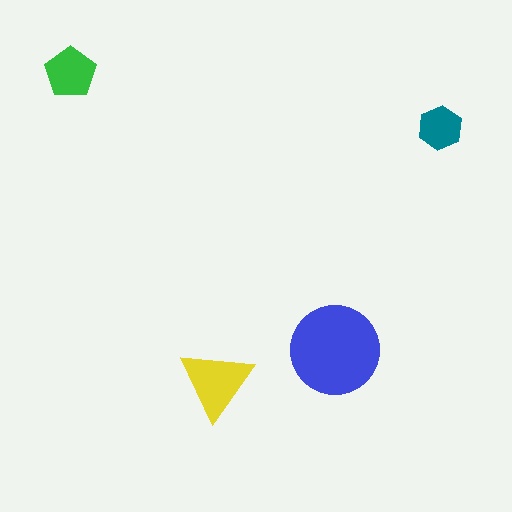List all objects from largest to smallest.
The blue circle, the yellow triangle, the green pentagon, the teal hexagon.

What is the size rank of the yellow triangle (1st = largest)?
2nd.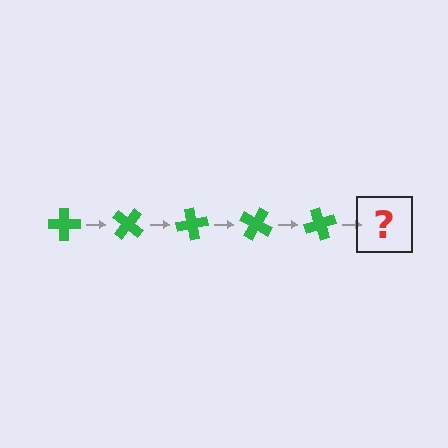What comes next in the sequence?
The next element should be a green cross rotated 200 degrees.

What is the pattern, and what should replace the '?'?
The pattern is that the cross rotates 40 degrees each step. The '?' should be a green cross rotated 200 degrees.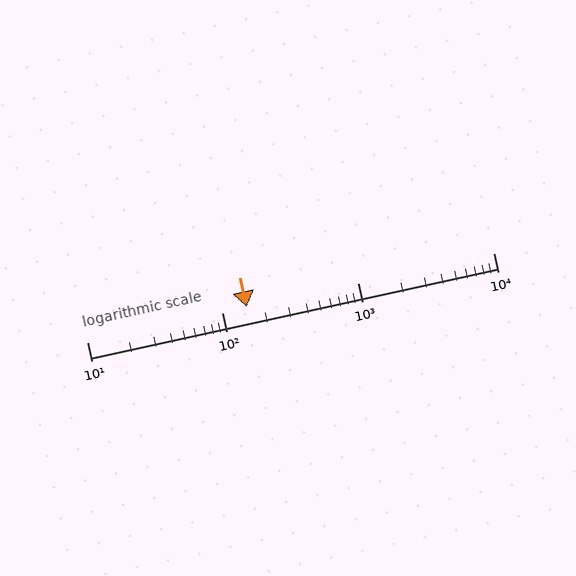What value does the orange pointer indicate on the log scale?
The pointer indicates approximately 150.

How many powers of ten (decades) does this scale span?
The scale spans 3 decades, from 10 to 10000.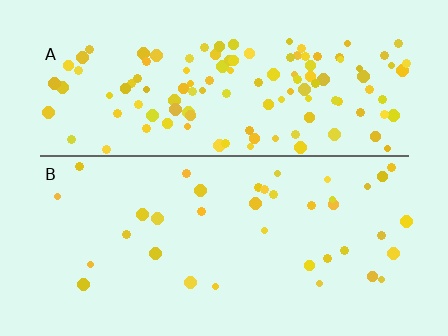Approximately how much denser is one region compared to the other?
Approximately 3.2× — region A over region B.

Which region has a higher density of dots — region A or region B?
A (the top).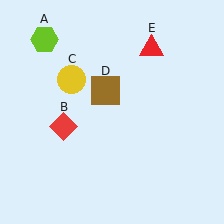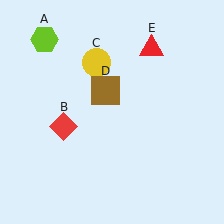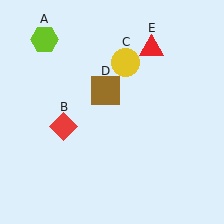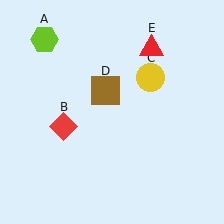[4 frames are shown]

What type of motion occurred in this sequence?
The yellow circle (object C) rotated clockwise around the center of the scene.